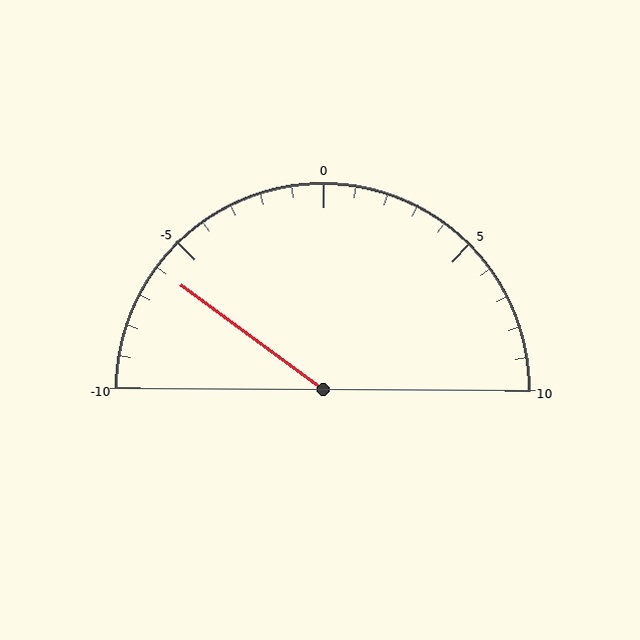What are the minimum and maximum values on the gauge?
The gauge ranges from -10 to 10.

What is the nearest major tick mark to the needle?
The nearest major tick mark is -5.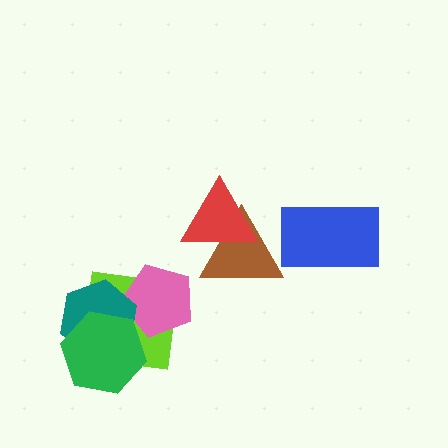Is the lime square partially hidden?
Yes, it is partially covered by another shape.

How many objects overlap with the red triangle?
1 object overlaps with the red triangle.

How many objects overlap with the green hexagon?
2 objects overlap with the green hexagon.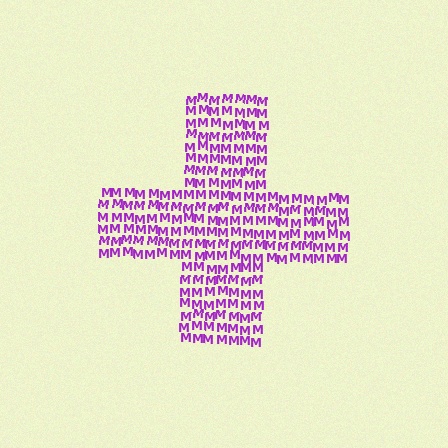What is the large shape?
The large shape is a cross.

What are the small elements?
The small elements are letter M's.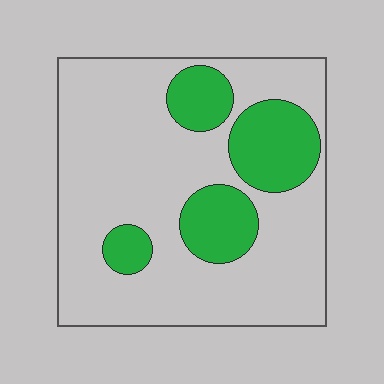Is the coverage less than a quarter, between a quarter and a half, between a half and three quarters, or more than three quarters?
Less than a quarter.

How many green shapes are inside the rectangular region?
4.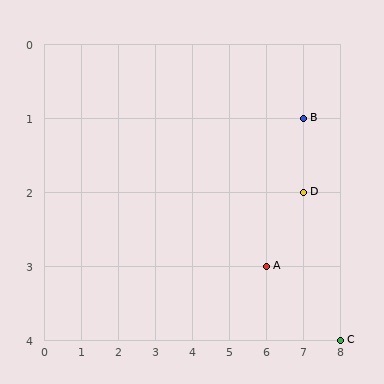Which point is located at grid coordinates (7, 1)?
Point B is at (7, 1).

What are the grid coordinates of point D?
Point D is at grid coordinates (7, 2).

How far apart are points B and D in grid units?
Points B and D are 1 row apart.